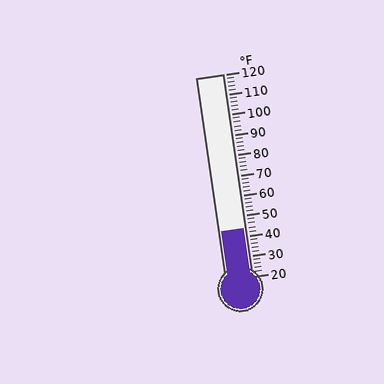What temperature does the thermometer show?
The thermometer shows approximately 44°F.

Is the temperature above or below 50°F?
The temperature is below 50°F.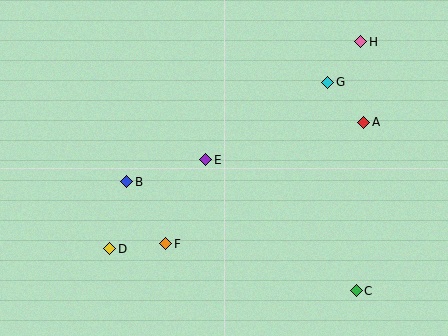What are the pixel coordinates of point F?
Point F is at (165, 244).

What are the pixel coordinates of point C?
Point C is at (356, 291).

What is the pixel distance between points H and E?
The distance between H and E is 195 pixels.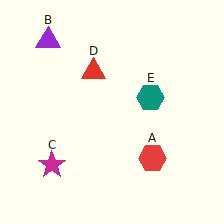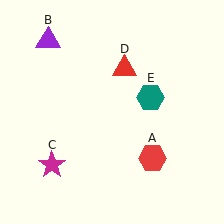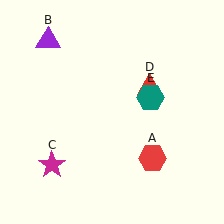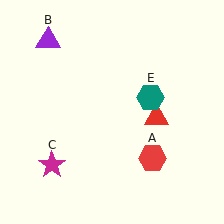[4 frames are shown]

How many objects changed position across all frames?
1 object changed position: red triangle (object D).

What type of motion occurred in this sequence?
The red triangle (object D) rotated clockwise around the center of the scene.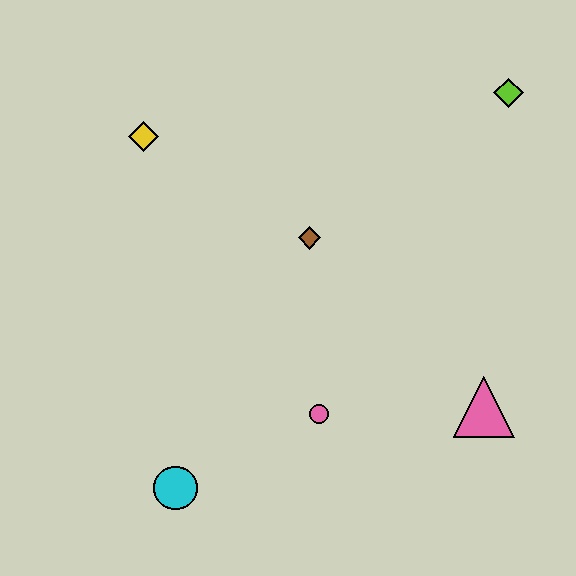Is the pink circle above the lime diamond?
No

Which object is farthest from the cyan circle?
The lime diamond is farthest from the cyan circle.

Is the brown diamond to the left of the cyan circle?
No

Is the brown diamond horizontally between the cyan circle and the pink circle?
Yes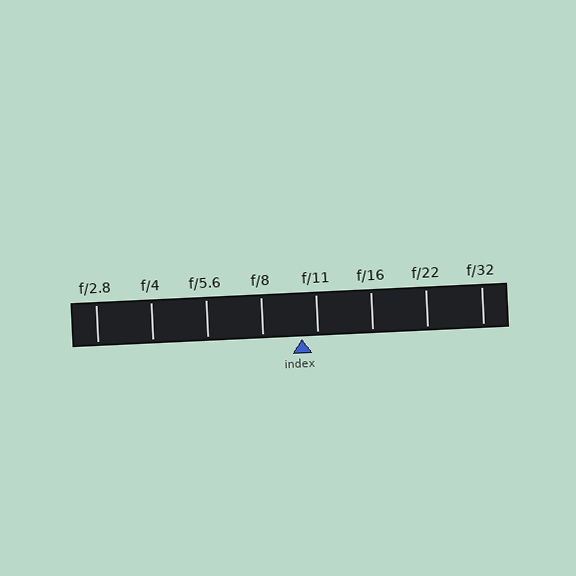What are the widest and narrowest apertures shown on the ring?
The widest aperture shown is f/2.8 and the narrowest is f/32.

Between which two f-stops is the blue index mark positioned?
The index mark is between f/8 and f/11.